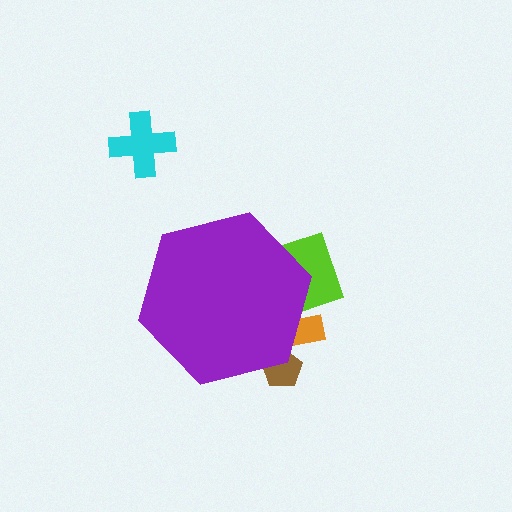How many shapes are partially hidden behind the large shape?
3 shapes are partially hidden.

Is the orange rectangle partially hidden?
Yes, the orange rectangle is partially hidden behind the purple hexagon.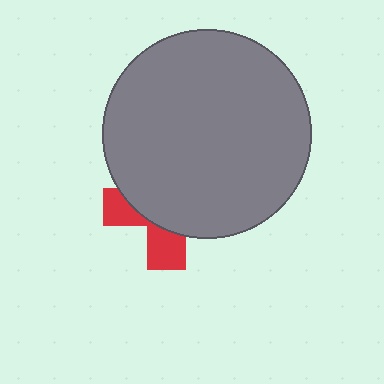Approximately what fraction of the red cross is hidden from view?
Roughly 68% of the red cross is hidden behind the gray circle.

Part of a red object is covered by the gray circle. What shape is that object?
It is a cross.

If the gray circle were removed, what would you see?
You would see the complete red cross.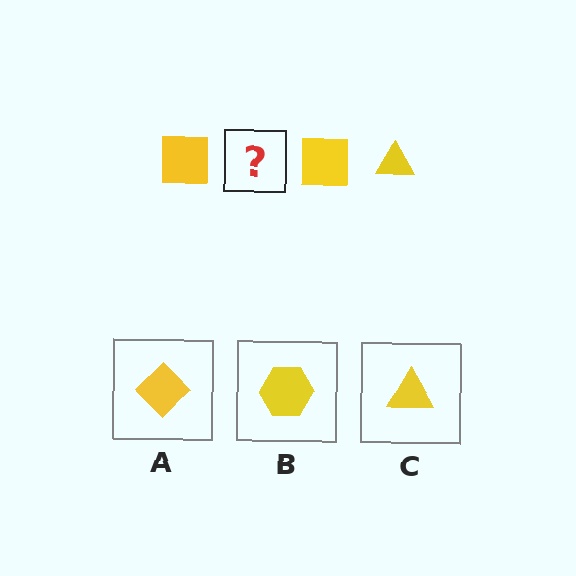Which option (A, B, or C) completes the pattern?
C.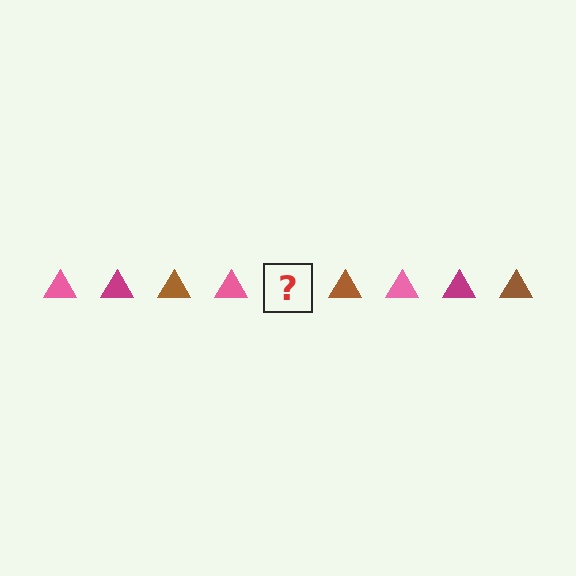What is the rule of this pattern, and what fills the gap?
The rule is that the pattern cycles through pink, magenta, brown triangles. The gap should be filled with a magenta triangle.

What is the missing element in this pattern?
The missing element is a magenta triangle.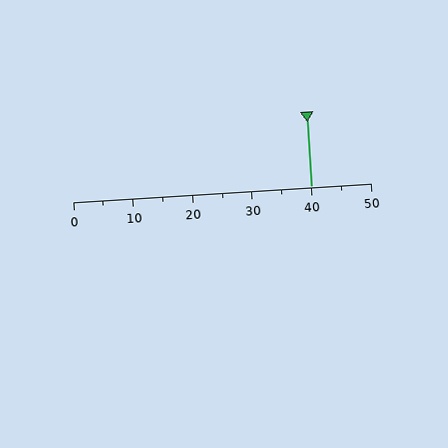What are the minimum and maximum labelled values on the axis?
The axis runs from 0 to 50.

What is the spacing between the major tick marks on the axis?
The major ticks are spaced 10 apart.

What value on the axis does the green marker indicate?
The marker indicates approximately 40.